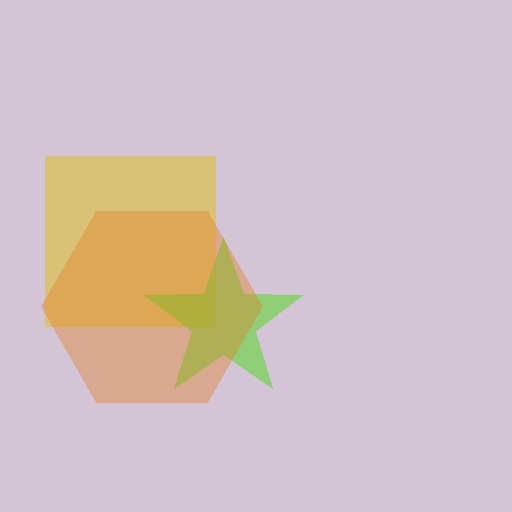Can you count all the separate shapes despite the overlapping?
Yes, there are 3 separate shapes.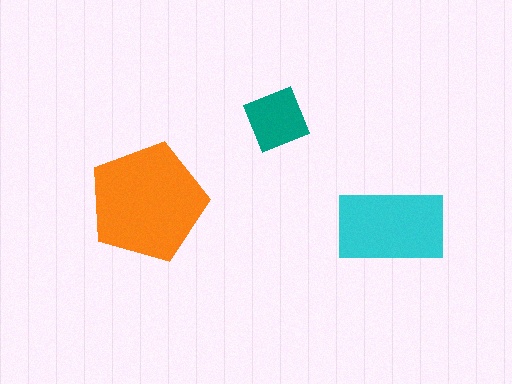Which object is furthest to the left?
The orange pentagon is leftmost.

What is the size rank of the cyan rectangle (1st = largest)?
2nd.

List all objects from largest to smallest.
The orange pentagon, the cyan rectangle, the teal diamond.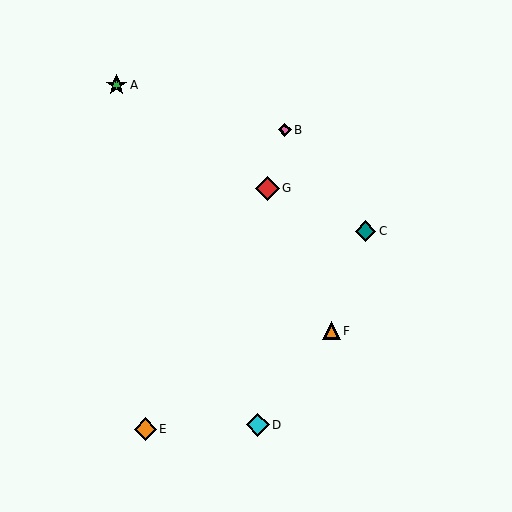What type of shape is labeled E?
Shape E is an orange diamond.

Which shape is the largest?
The red diamond (labeled G) is the largest.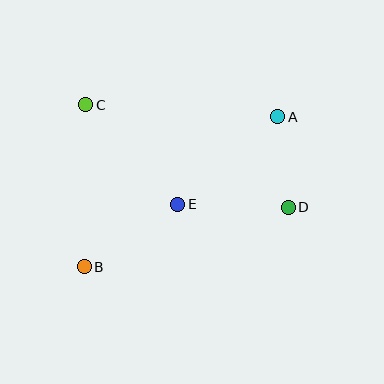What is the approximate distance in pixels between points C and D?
The distance between C and D is approximately 227 pixels.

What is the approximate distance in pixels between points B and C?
The distance between B and C is approximately 162 pixels.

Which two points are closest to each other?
Points A and D are closest to each other.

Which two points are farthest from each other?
Points A and B are farthest from each other.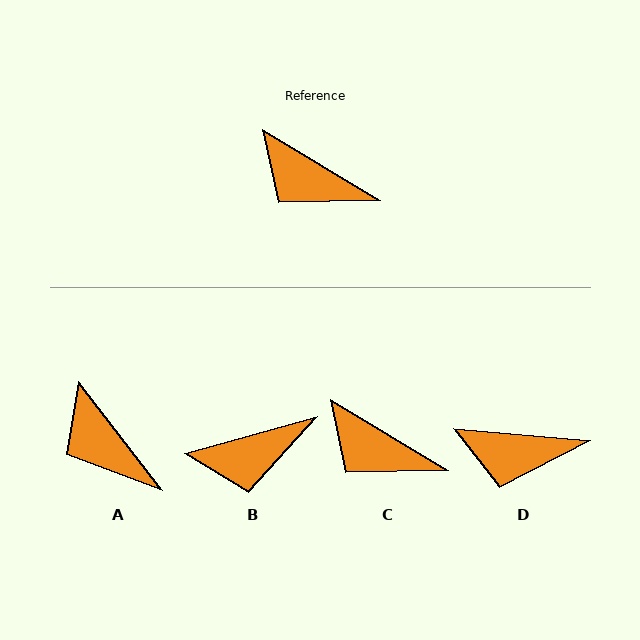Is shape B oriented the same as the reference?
No, it is off by about 47 degrees.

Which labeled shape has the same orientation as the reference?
C.